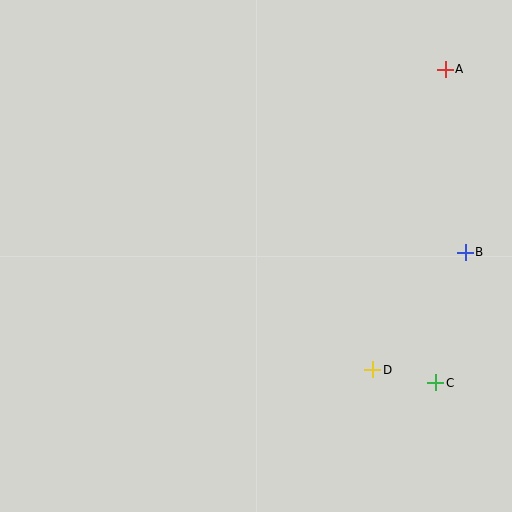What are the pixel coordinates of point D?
Point D is at (373, 370).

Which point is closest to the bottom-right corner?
Point C is closest to the bottom-right corner.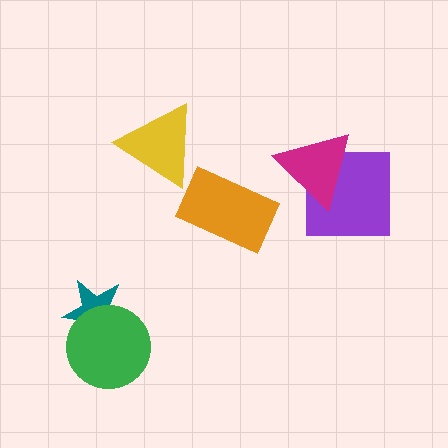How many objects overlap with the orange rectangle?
0 objects overlap with the orange rectangle.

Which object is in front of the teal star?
The green circle is in front of the teal star.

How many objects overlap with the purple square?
1 object overlaps with the purple square.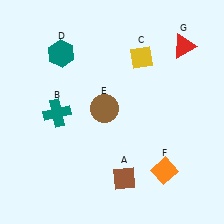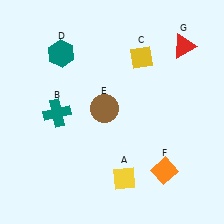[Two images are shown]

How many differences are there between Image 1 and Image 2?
There is 1 difference between the two images.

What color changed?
The diamond (A) changed from brown in Image 1 to yellow in Image 2.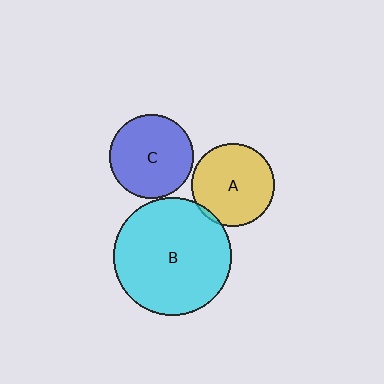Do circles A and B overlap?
Yes.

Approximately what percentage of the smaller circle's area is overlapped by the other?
Approximately 5%.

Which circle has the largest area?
Circle B (cyan).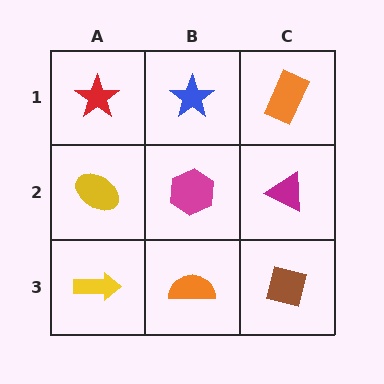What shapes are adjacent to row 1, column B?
A magenta hexagon (row 2, column B), a red star (row 1, column A), an orange rectangle (row 1, column C).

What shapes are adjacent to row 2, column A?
A red star (row 1, column A), a yellow arrow (row 3, column A), a magenta hexagon (row 2, column B).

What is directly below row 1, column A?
A yellow ellipse.